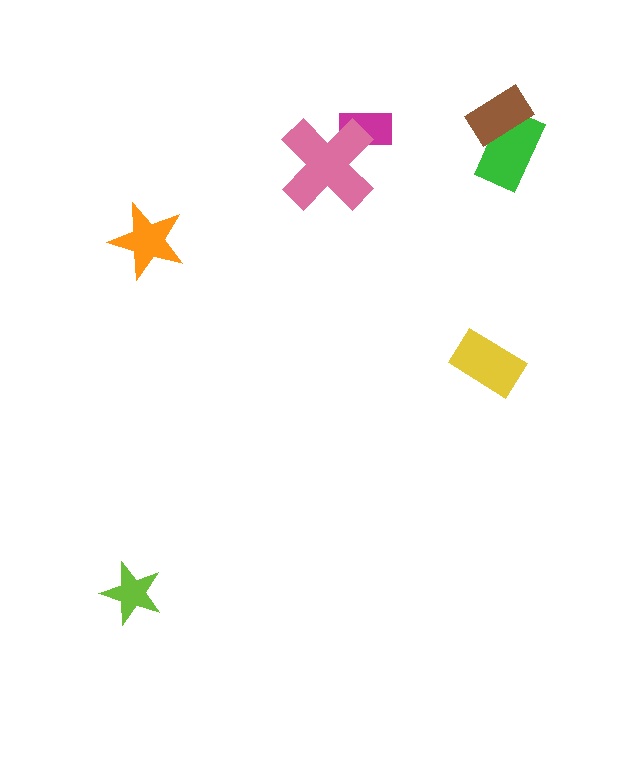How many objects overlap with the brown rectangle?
1 object overlaps with the brown rectangle.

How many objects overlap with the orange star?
0 objects overlap with the orange star.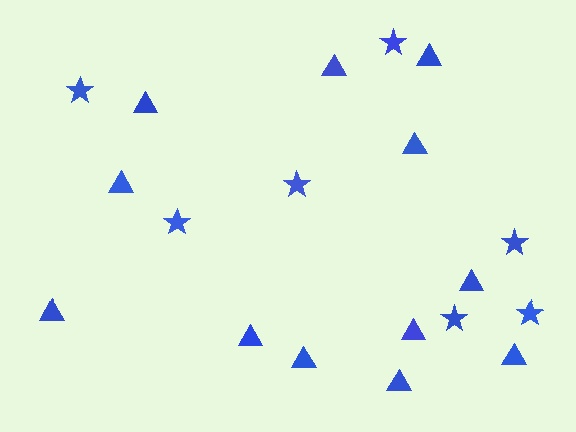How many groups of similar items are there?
There are 2 groups: one group of stars (7) and one group of triangles (12).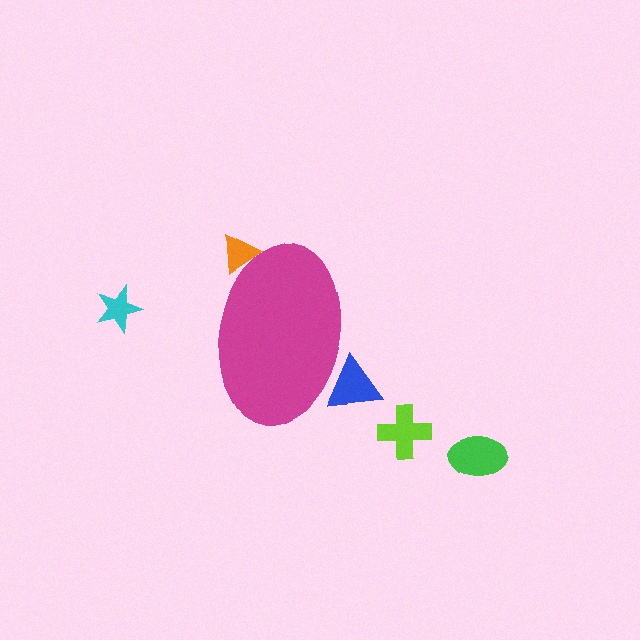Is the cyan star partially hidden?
No, the cyan star is fully visible.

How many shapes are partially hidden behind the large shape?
2 shapes are partially hidden.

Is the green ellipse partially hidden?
No, the green ellipse is fully visible.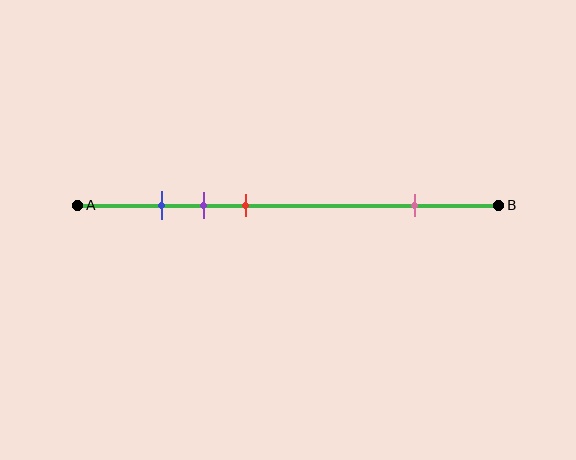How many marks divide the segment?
There are 4 marks dividing the segment.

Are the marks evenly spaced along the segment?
No, the marks are not evenly spaced.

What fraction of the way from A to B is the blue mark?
The blue mark is approximately 20% (0.2) of the way from A to B.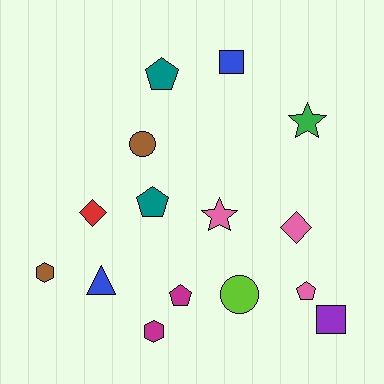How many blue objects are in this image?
There are 2 blue objects.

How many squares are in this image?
There are 2 squares.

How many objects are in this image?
There are 15 objects.